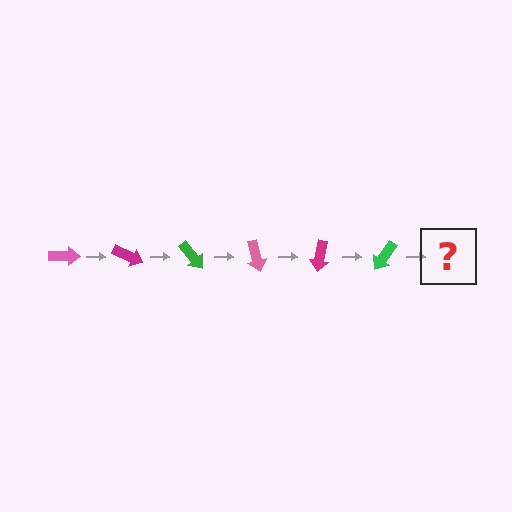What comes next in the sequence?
The next element should be a pink arrow, rotated 150 degrees from the start.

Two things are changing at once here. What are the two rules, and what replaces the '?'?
The two rules are that it rotates 25 degrees each step and the color cycles through pink, magenta, and green. The '?' should be a pink arrow, rotated 150 degrees from the start.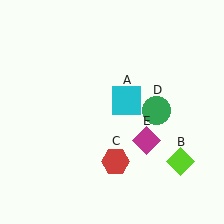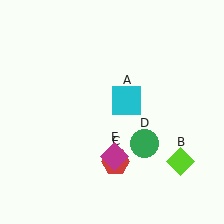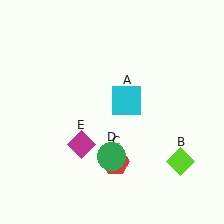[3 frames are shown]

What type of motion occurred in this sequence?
The green circle (object D), magenta diamond (object E) rotated clockwise around the center of the scene.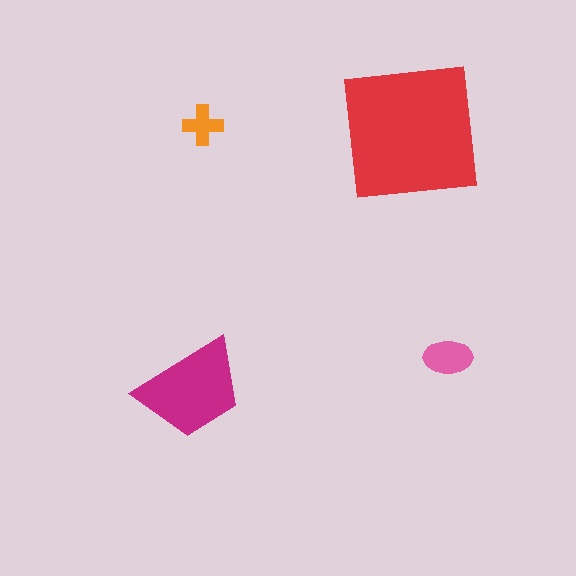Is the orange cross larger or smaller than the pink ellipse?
Smaller.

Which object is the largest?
The red square.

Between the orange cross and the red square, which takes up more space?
The red square.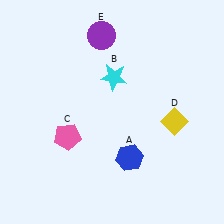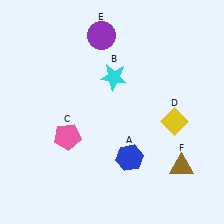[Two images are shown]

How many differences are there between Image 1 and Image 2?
There is 1 difference between the two images.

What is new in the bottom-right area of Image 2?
A brown triangle (F) was added in the bottom-right area of Image 2.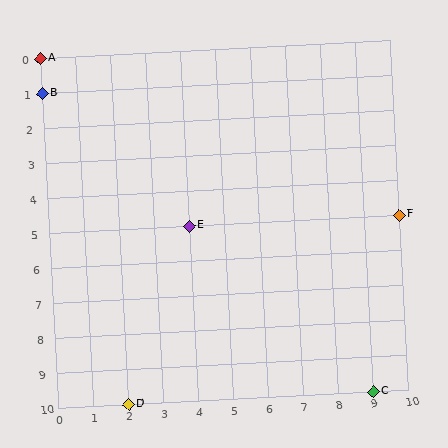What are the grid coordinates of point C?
Point C is at grid coordinates (9, 10).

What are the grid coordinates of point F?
Point F is at grid coordinates (10, 5).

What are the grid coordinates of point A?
Point A is at grid coordinates (0, 0).